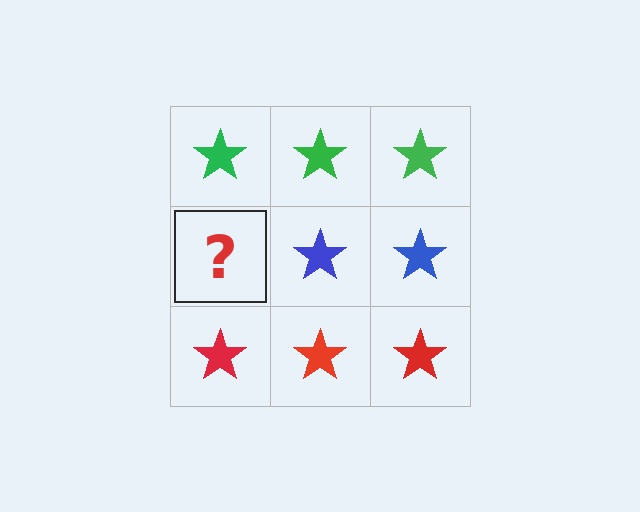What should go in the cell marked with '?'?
The missing cell should contain a blue star.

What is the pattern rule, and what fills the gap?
The rule is that each row has a consistent color. The gap should be filled with a blue star.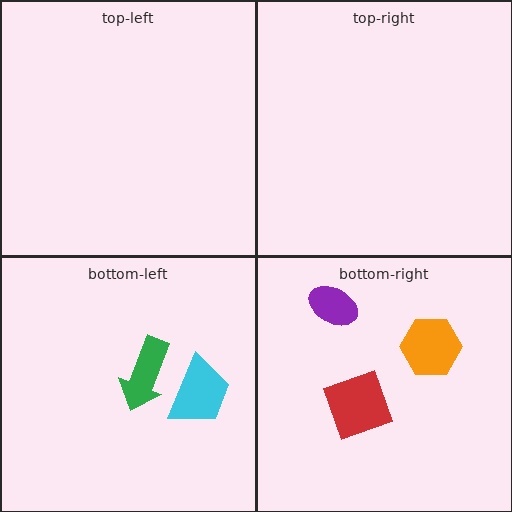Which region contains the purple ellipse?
The bottom-right region.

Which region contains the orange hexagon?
The bottom-right region.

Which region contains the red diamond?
The bottom-right region.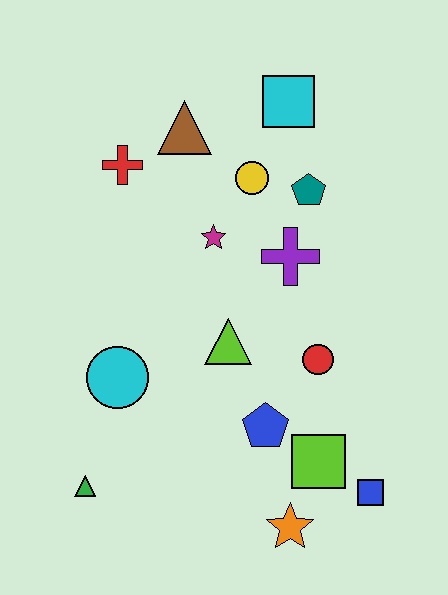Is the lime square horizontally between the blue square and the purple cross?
Yes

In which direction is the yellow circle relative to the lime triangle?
The yellow circle is above the lime triangle.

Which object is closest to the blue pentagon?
The lime square is closest to the blue pentagon.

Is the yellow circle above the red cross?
No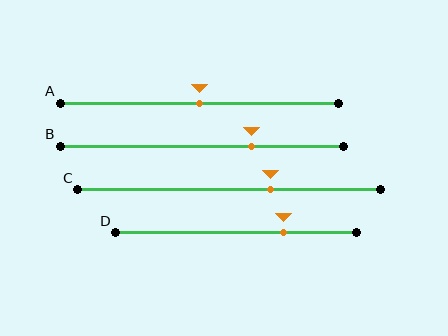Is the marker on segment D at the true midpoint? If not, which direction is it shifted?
No, the marker on segment D is shifted to the right by about 20% of the segment length.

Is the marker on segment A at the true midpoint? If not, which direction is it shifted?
Yes, the marker on segment A is at the true midpoint.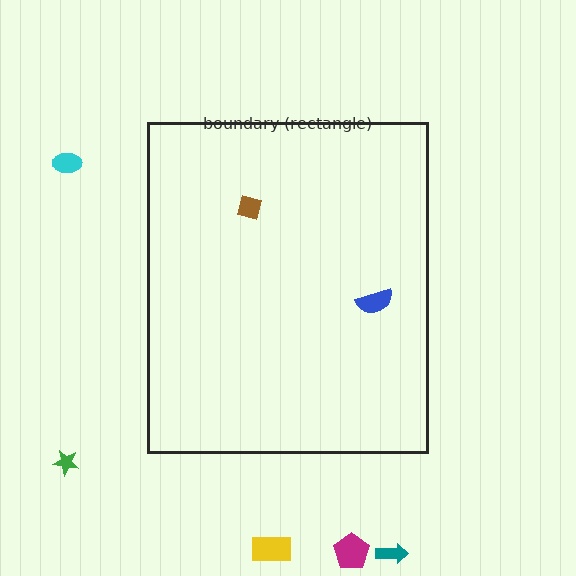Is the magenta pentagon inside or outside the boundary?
Outside.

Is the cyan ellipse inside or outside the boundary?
Outside.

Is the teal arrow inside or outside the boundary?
Outside.